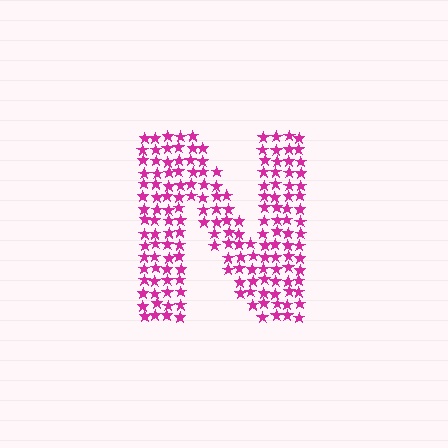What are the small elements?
The small elements are stars.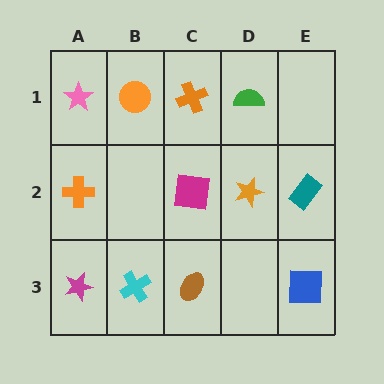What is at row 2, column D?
An orange star.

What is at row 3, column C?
A brown ellipse.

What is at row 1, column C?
An orange cross.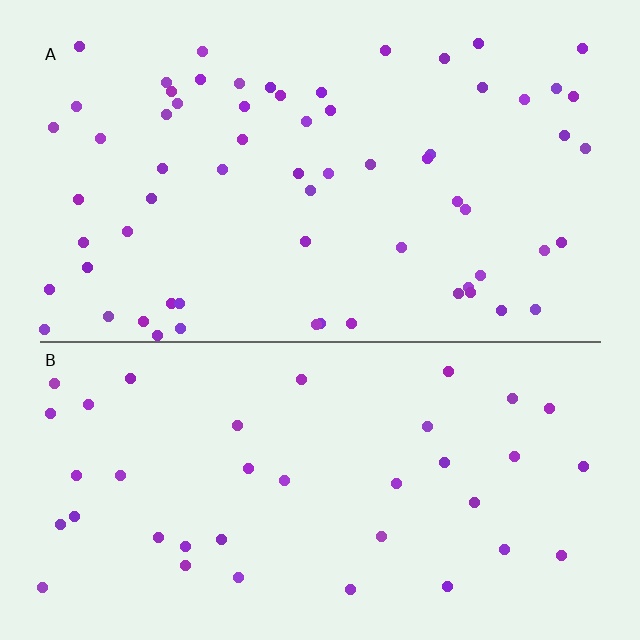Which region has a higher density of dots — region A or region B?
A (the top).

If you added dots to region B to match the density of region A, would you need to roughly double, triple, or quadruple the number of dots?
Approximately double.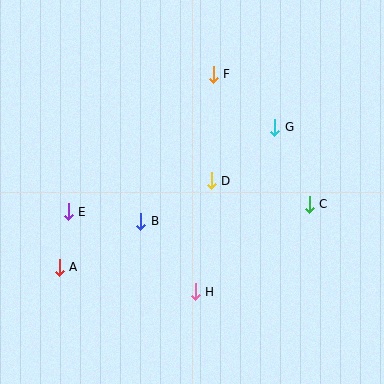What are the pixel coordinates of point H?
Point H is at (195, 292).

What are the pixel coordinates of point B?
Point B is at (141, 221).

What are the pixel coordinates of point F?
Point F is at (213, 74).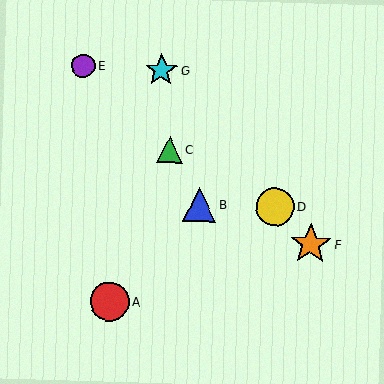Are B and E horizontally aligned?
No, B is at y≈205 and E is at y≈66.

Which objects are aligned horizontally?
Objects B, D are aligned horizontally.